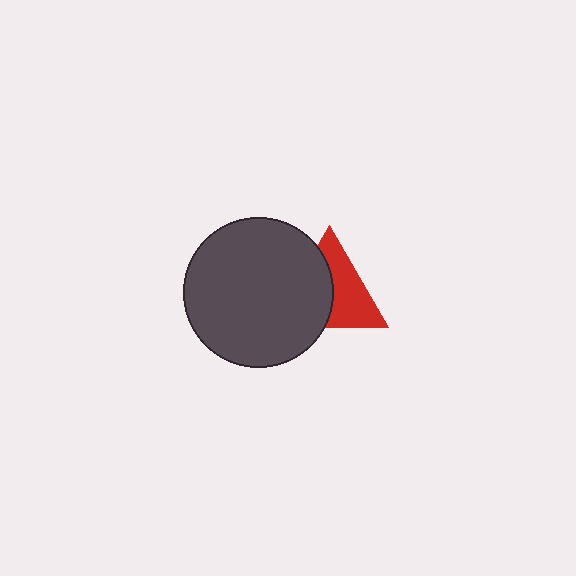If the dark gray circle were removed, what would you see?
You would see the complete red triangle.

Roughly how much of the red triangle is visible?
About half of it is visible (roughly 52%).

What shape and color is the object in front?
The object in front is a dark gray circle.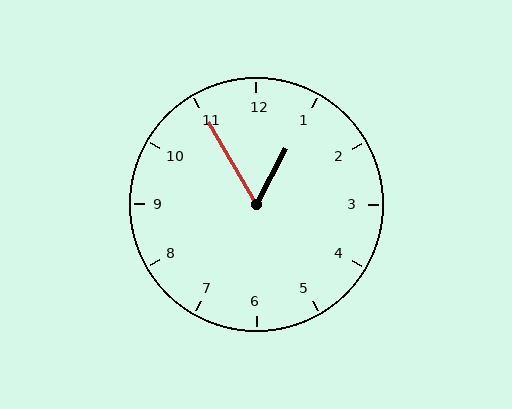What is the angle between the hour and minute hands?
Approximately 58 degrees.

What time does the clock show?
12:55.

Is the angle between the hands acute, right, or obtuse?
It is acute.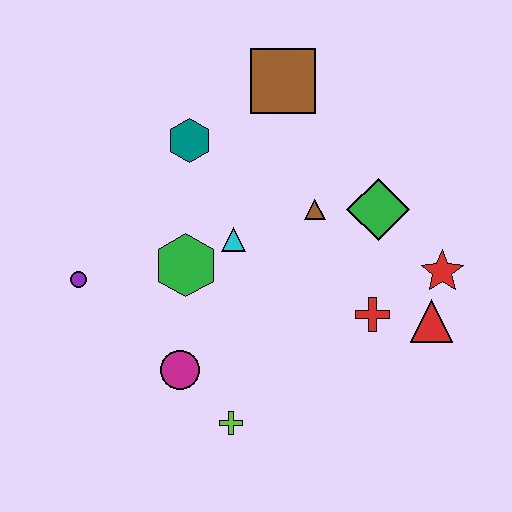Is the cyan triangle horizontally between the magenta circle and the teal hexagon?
No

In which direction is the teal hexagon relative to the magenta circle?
The teal hexagon is above the magenta circle.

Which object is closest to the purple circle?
The green hexagon is closest to the purple circle.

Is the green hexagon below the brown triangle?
Yes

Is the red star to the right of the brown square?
Yes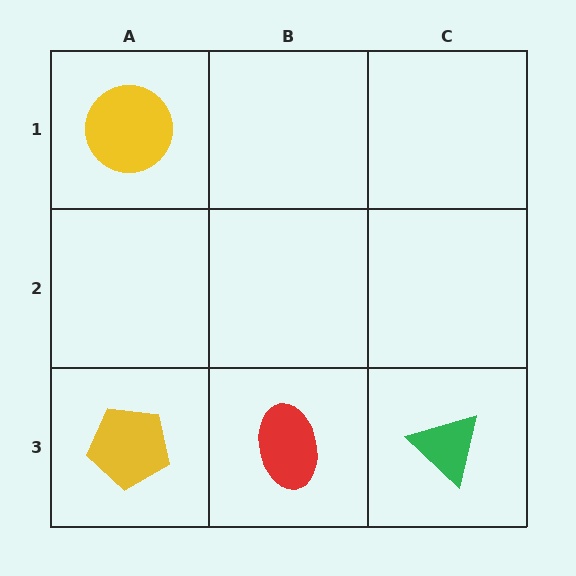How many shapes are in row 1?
1 shape.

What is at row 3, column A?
A yellow pentagon.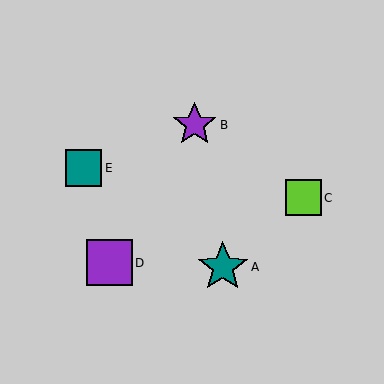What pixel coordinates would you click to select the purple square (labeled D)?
Click at (109, 263) to select the purple square D.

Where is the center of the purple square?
The center of the purple square is at (109, 263).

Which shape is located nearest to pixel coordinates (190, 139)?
The purple star (labeled B) at (195, 125) is nearest to that location.